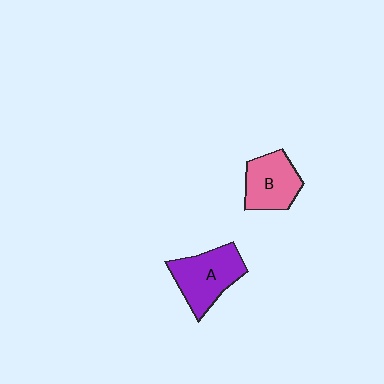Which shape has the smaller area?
Shape B (pink).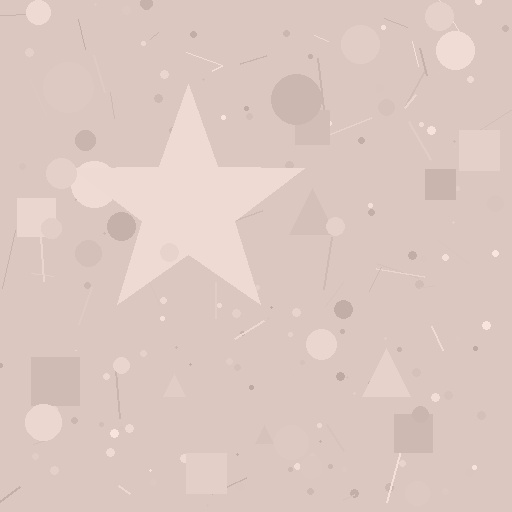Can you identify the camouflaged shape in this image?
The camouflaged shape is a star.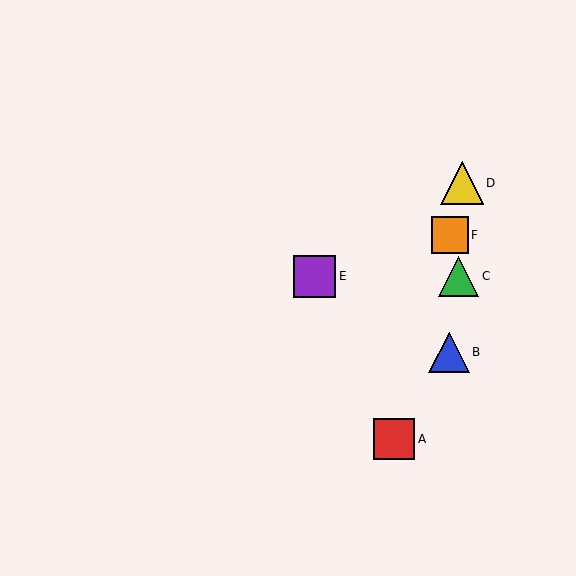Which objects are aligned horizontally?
Objects C, E are aligned horizontally.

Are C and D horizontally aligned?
No, C is at y≈276 and D is at y≈183.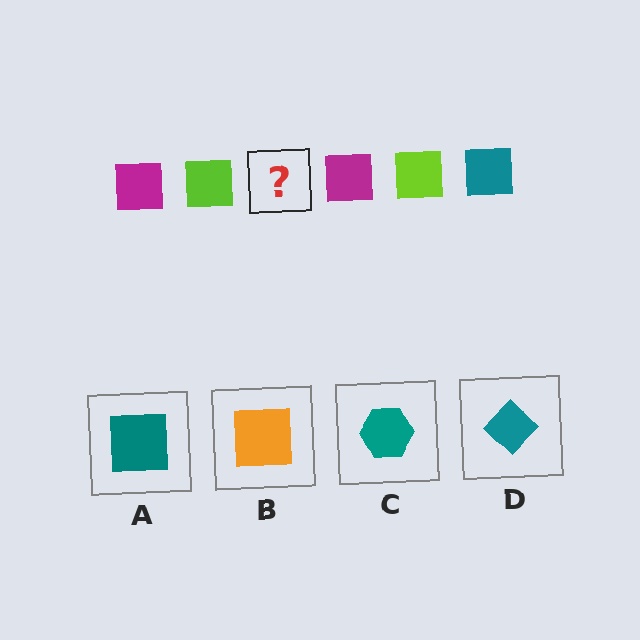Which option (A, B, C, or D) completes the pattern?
A.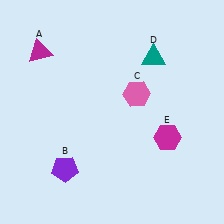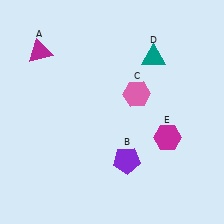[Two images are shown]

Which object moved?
The purple pentagon (B) moved right.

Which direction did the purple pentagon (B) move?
The purple pentagon (B) moved right.